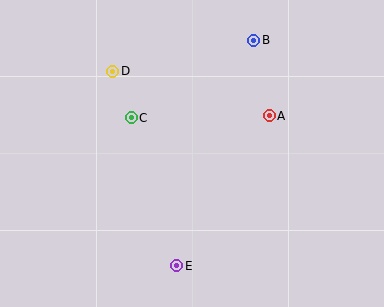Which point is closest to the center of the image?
Point C at (131, 118) is closest to the center.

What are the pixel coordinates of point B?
Point B is at (254, 40).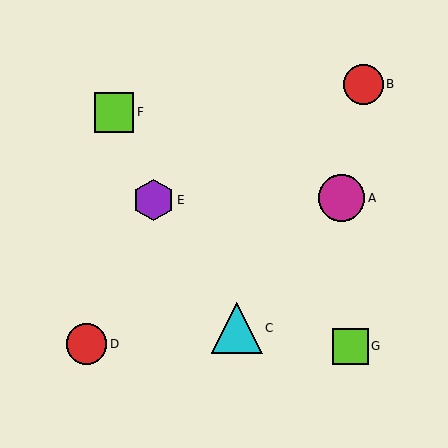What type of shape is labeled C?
Shape C is a cyan triangle.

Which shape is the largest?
The cyan triangle (labeled C) is the largest.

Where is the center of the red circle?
The center of the red circle is at (363, 84).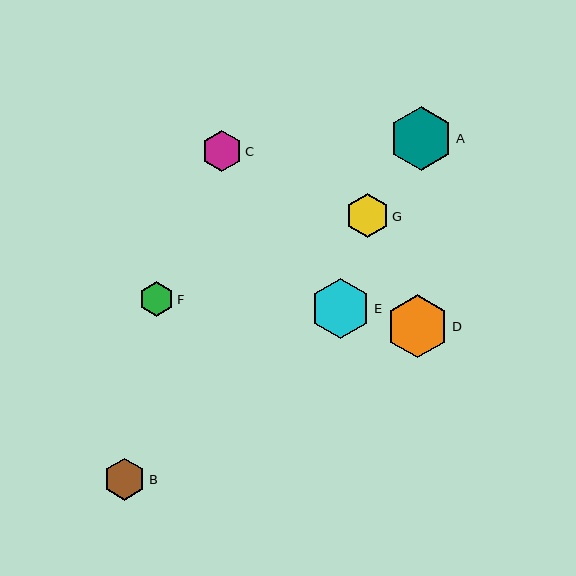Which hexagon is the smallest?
Hexagon F is the smallest with a size of approximately 35 pixels.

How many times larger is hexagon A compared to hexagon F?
Hexagon A is approximately 1.8 times the size of hexagon F.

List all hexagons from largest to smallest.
From largest to smallest: A, D, E, G, B, C, F.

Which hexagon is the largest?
Hexagon A is the largest with a size of approximately 64 pixels.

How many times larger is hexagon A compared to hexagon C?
Hexagon A is approximately 1.6 times the size of hexagon C.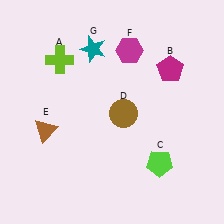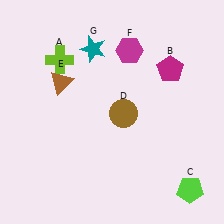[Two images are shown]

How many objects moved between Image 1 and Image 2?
2 objects moved between the two images.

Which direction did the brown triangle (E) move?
The brown triangle (E) moved up.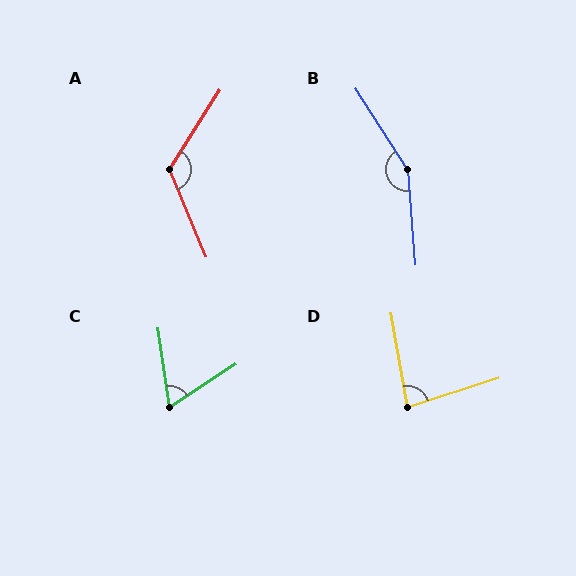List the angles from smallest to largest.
C (65°), D (82°), A (125°), B (152°).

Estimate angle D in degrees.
Approximately 82 degrees.